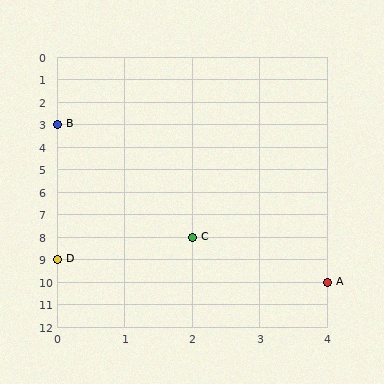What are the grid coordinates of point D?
Point D is at grid coordinates (0, 9).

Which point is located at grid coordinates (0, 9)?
Point D is at (0, 9).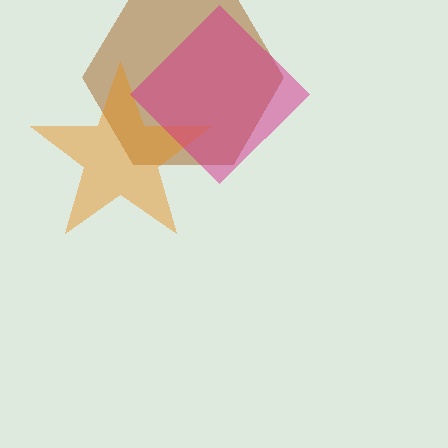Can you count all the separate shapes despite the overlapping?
Yes, there are 3 separate shapes.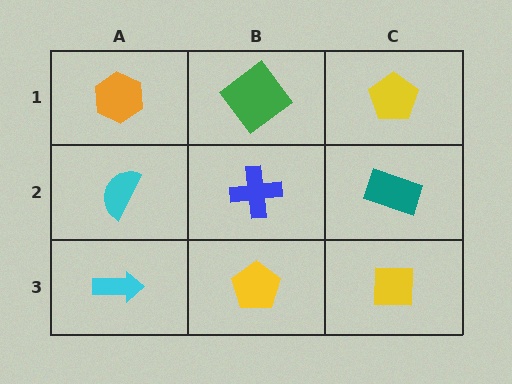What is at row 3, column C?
A yellow square.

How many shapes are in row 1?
3 shapes.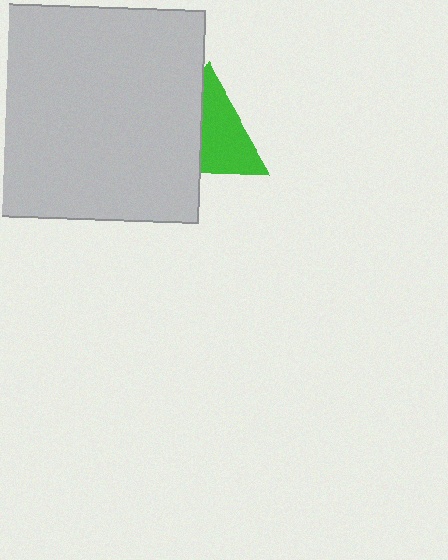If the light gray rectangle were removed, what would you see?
You would see the complete green triangle.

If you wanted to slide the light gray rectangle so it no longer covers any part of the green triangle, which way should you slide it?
Slide it left — that is the most direct way to separate the two shapes.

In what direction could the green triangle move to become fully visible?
The green triangle could move right. That would shift it out from behind the light gray rectangle entirely.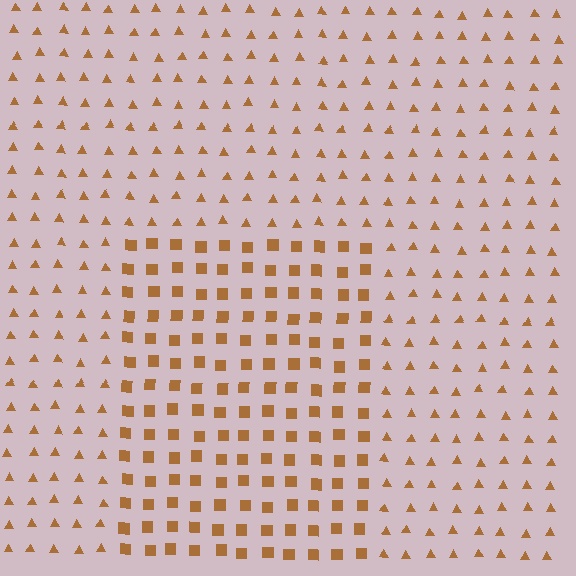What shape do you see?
I see a rectangle.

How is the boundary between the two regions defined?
The boundary is defined by a change in element shape: squares inside vs. triangles outside. All elements share the same color and spacing.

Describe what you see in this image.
The image is filled with small brown elements arranged in a uniform grid. A rectangle-shaped region contains squares, while the surrounding area contains triangles. The boundary is defined purely by the change in element shape.